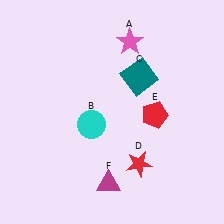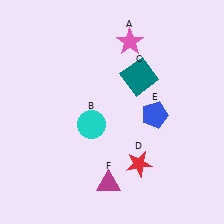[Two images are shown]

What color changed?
The pentagon (E) changed from red in Image 1 to blue in Image 2.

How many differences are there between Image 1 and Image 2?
There is 1 difference between the two images.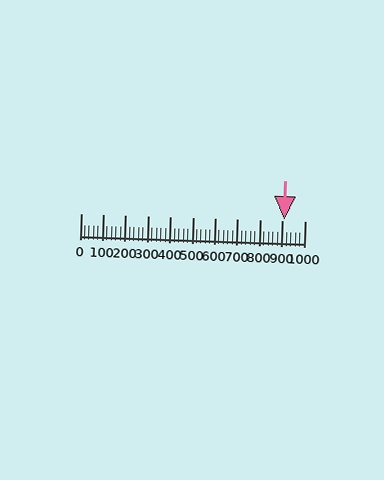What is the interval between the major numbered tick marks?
The major tick marks are spaced 100 units apart.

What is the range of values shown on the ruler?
The ruler shows values from 0 to 1000.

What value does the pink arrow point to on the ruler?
The pink arrow points to approximately 909.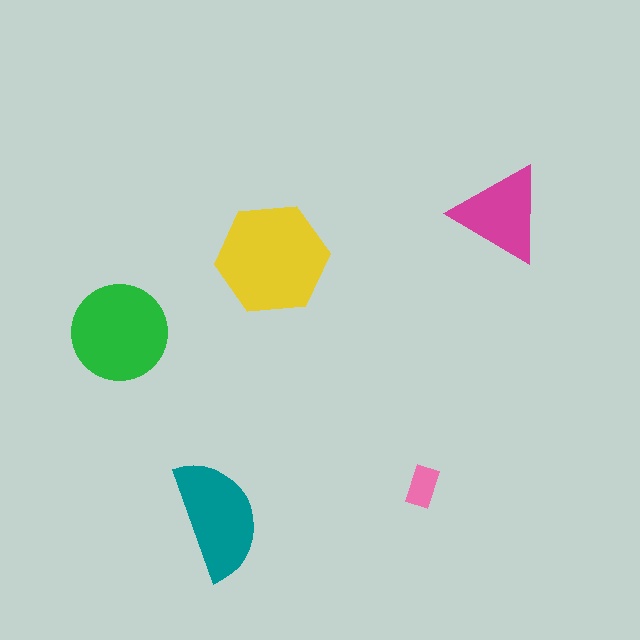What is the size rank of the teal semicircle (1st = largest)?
3rd.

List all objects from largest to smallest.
The yellow hexagon, the green circle, the teal semicircle, the magenta triangle, the pink rectangle.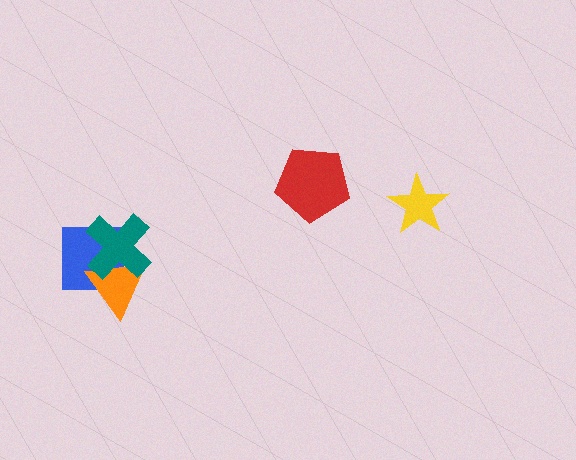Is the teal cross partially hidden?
No, no other shape covers it.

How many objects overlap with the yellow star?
0 objects overlap with the yellow star.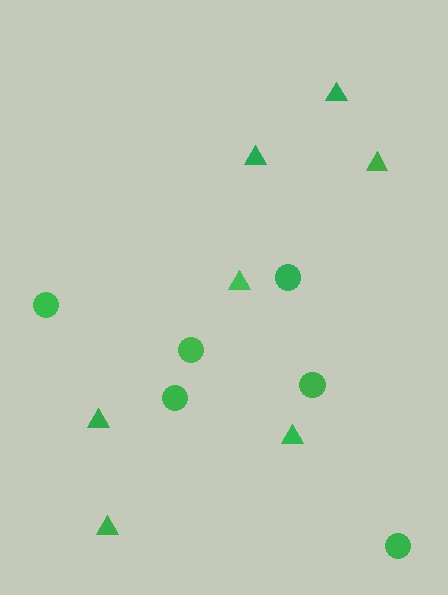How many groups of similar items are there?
There are 2 groups: one group of circles (6) and one group of triangles (7).